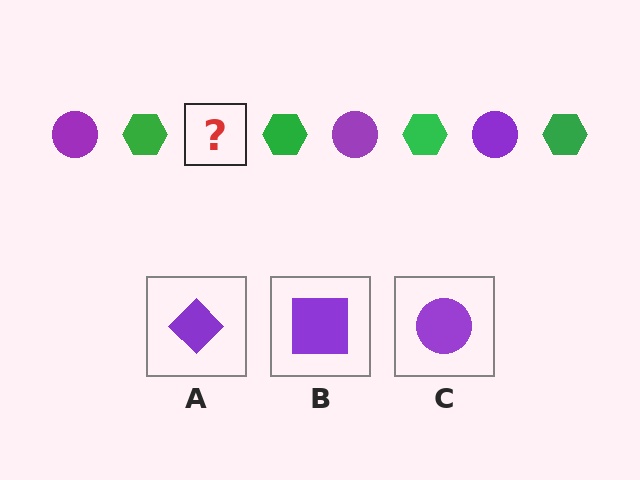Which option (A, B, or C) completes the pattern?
C.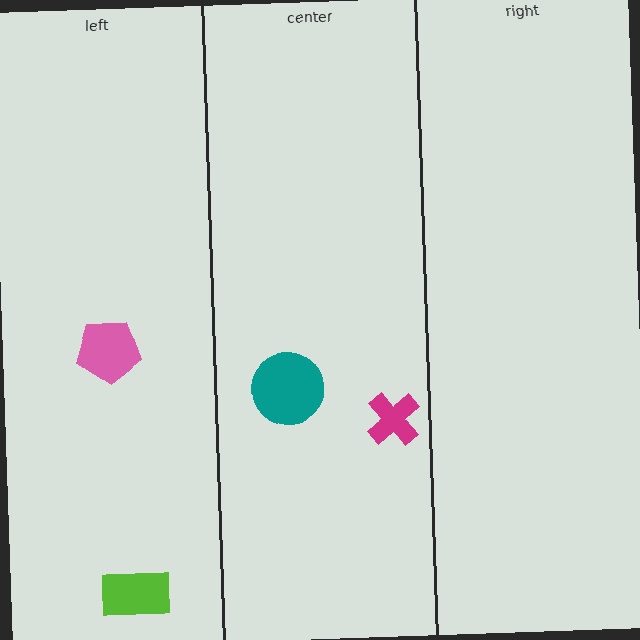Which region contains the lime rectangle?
The left region.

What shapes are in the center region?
The teal circle, the magenta cross.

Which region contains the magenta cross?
The center region.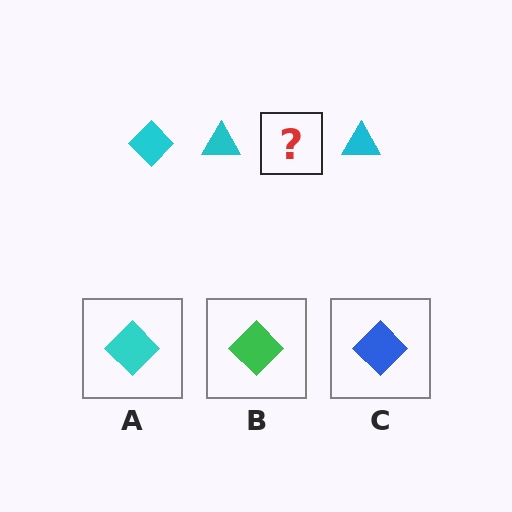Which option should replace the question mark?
Option A.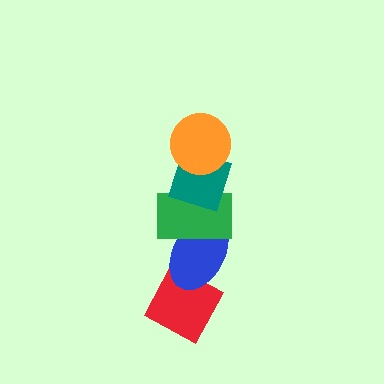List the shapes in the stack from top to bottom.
From top to bottom: the orange circle, the teal diamond, the green rectangle, the blue ellipse, the red diamond.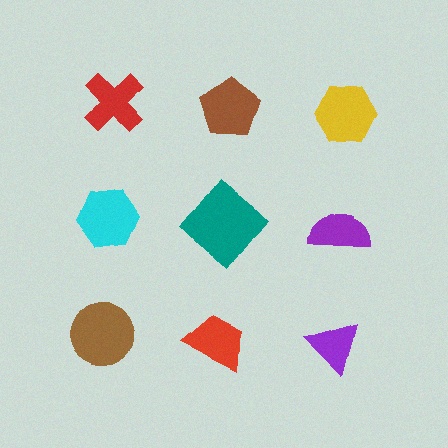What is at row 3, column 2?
A red trapezoid.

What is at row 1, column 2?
A brown pentagon.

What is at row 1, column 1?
A red cross.